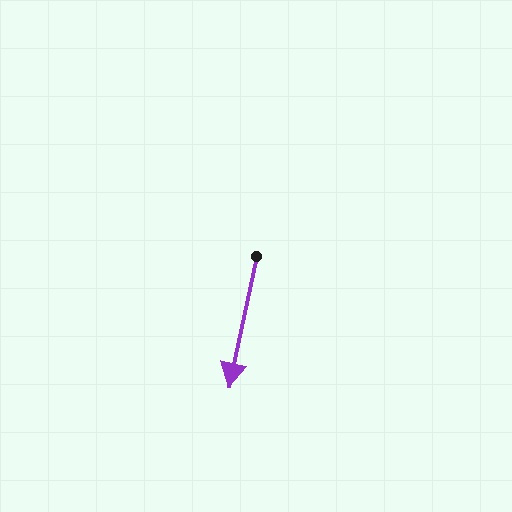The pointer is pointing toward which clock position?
Roughly 6 o'clock.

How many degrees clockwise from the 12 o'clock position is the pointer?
Approximately 192 degrees.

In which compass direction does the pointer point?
South.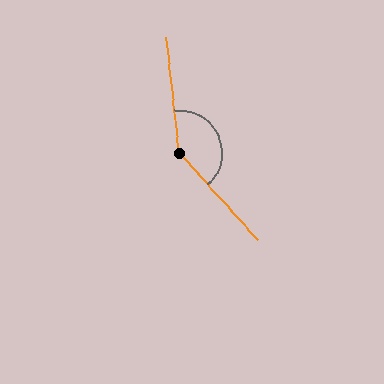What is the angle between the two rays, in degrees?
Approximately 144 degrees.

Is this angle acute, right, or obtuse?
It is obtuse.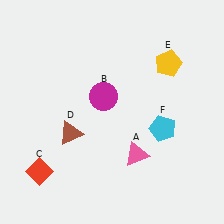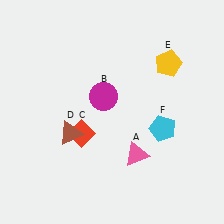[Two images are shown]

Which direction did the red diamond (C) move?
The red diamond (C) moved right.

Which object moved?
The red diamond (C) moved right.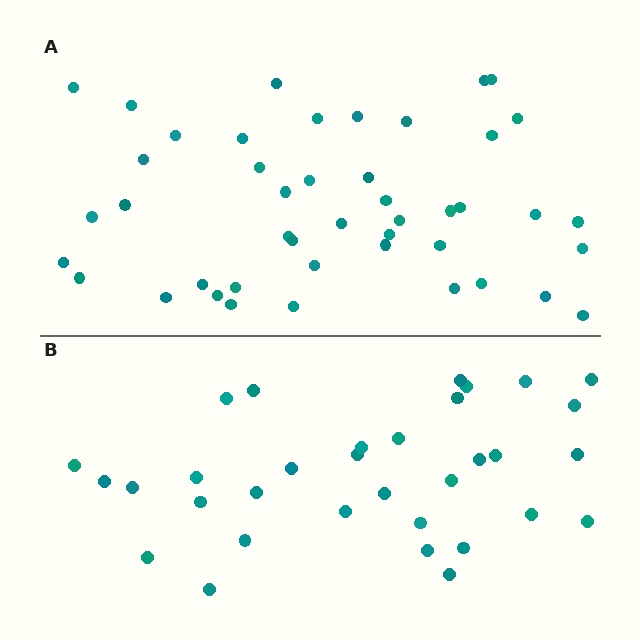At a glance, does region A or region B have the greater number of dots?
Region A (the top region) has more dots.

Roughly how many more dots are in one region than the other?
Region A has roughly 12 or so more dots than region B.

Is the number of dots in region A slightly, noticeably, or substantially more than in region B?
Region A has noticeably more, but not dramatically so. The ratio is roughly 1.4 to 1.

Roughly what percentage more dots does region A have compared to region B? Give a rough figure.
About 35% more.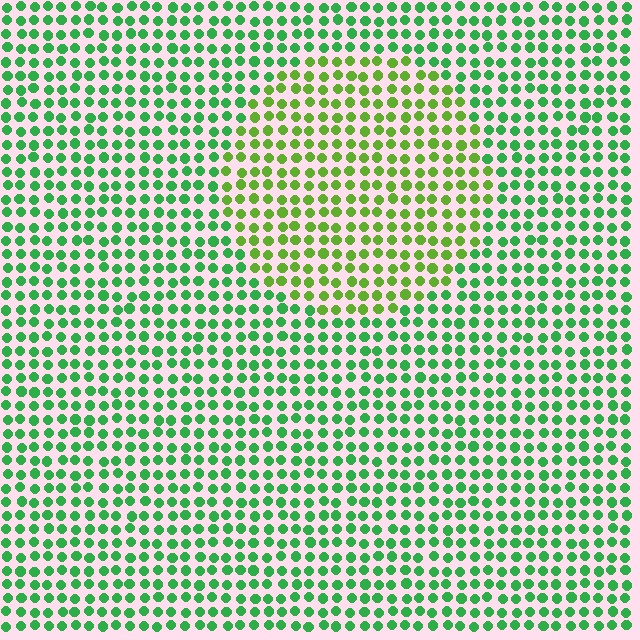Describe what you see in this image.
The image is filled with small green elements in a uniform arrangement. A circle-shaped region is visible where the elements are tinted to a slightly different hue, forming a subtle color boundary.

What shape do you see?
I see a circle.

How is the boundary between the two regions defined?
The boundary is defined purely by a slight shift in hue (about 36 degrees). Spacing, size, and orientation are identical on both sides.